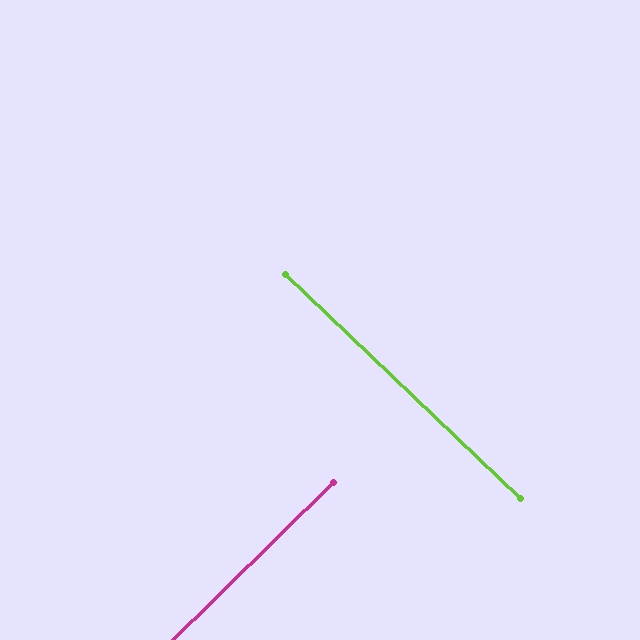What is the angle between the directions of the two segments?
Approximately 88 degrees.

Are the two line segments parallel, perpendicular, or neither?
Perpendicular — they meet at approximately 88°.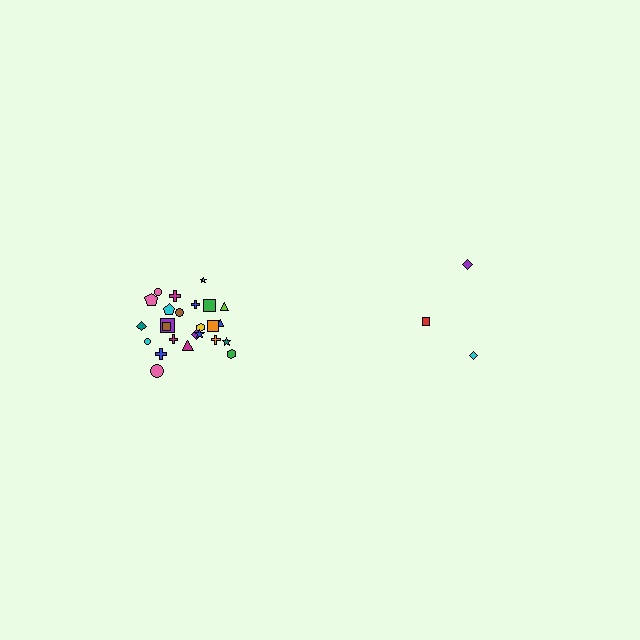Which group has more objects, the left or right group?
The left group.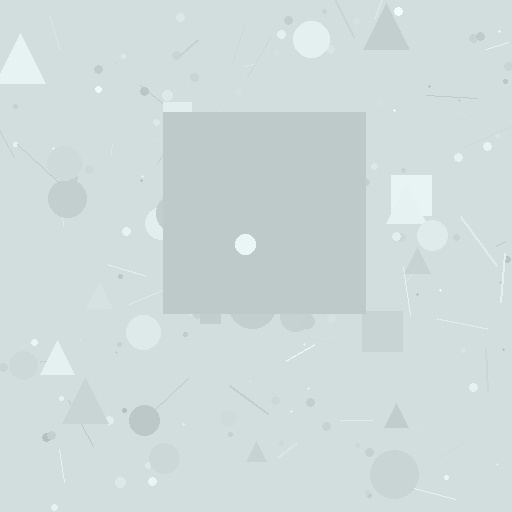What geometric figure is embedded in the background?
A square is embedded in the background.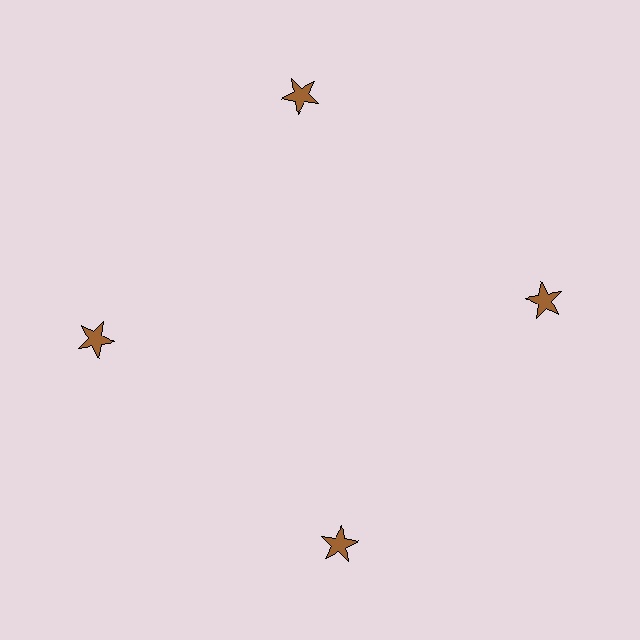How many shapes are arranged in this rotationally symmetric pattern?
There are 4 shapes, arranged in 4 groups of 1.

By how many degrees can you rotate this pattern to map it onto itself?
The pattern maps onto itself every 90 degrees of rotation.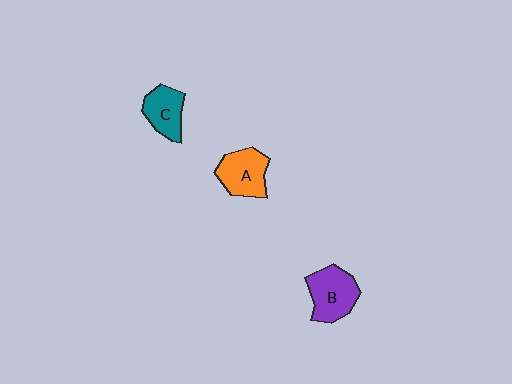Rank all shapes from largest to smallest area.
From largest to smallest: B (purple), A (orange), C (teal).